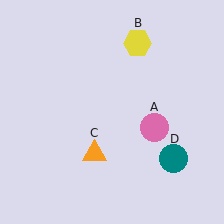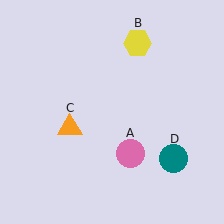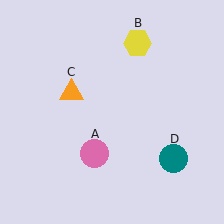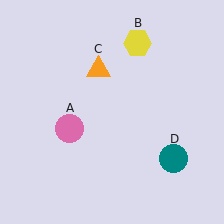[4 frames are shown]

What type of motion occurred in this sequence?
The pink circle (object A), orange triangle (object C) rotated clockwise around the center of the scene.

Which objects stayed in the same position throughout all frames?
Yellow hexagon (object B) and teal circle (object D) remained stationary.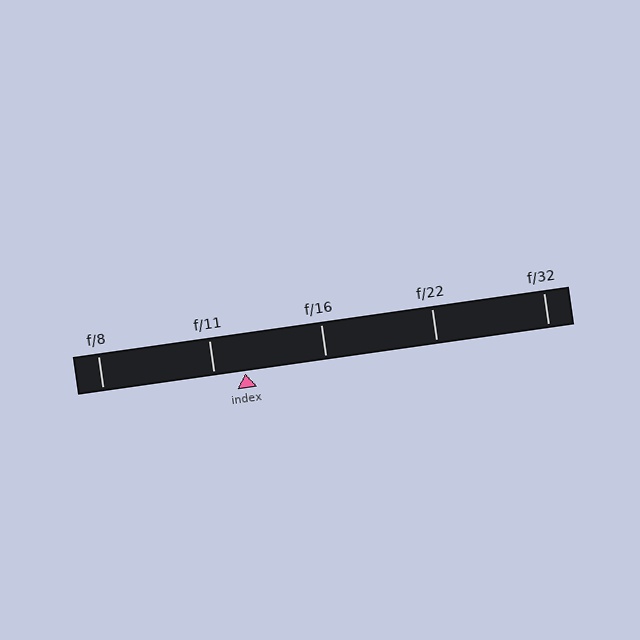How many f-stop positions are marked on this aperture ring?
There are 5 f-stop positions marked.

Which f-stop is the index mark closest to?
The index mark is closest to f/11.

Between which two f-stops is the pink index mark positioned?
The index mark is between f/11 and f/16.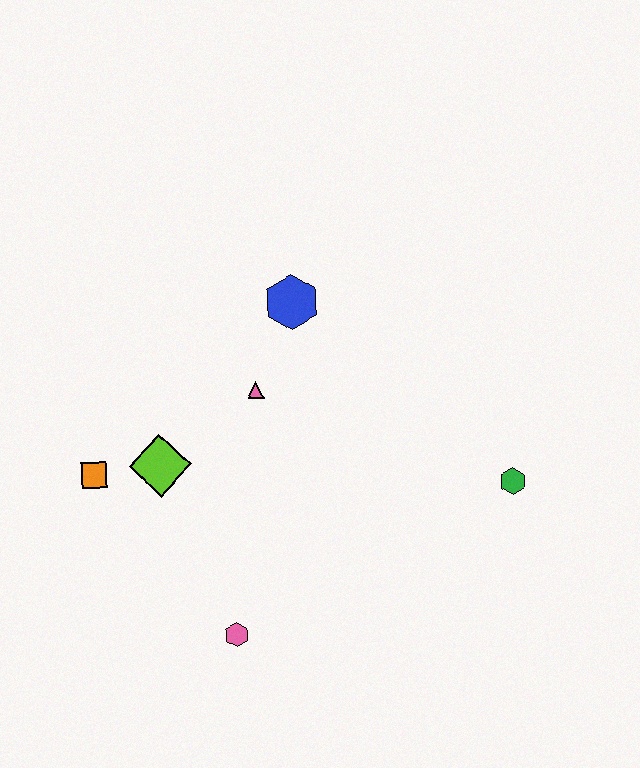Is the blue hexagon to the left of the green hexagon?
Yes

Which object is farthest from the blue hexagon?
The pink hexagon is farthest from the blue hexagon.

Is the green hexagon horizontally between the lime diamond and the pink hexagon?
No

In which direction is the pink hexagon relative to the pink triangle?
The pink hexagon is below the pink triangle.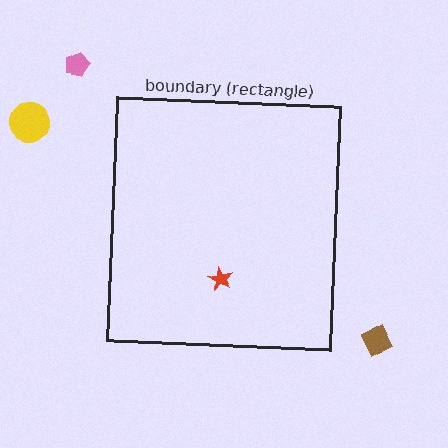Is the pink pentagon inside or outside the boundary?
Outside.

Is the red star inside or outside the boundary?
Inside.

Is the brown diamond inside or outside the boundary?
Outside.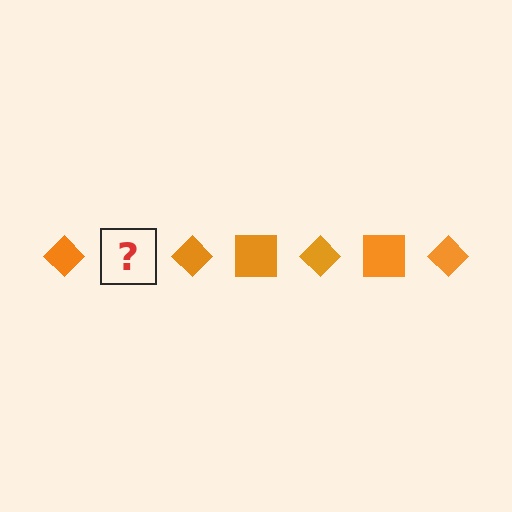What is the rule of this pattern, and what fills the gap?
The rule is that the pattern cycles through diamond, square shapes in orange. The gap should be filled with an orange square.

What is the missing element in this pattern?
The missing element is an orange square.